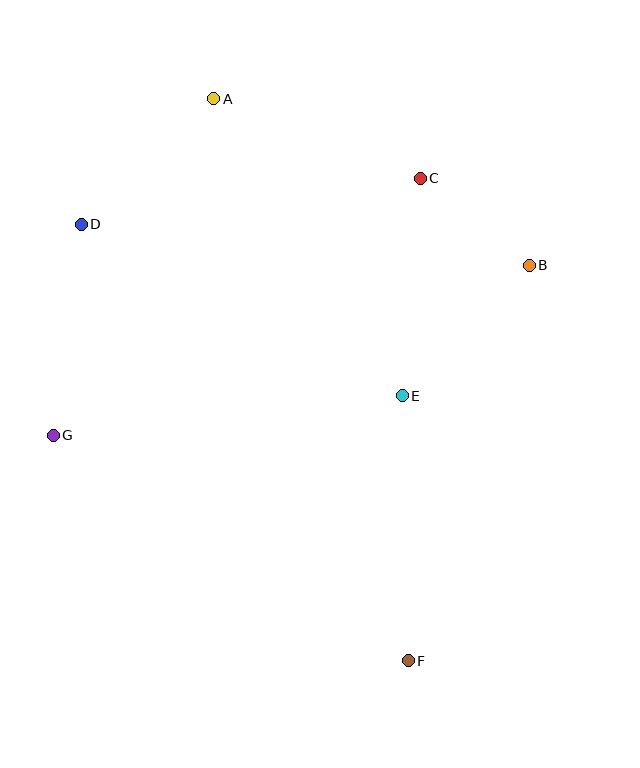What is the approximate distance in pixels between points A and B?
The distance between A and B is approximately 357 pixels.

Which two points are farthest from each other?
Points A and F are farthest from each other.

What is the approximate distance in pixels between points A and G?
The distance between A and G is approximately 373 pixels.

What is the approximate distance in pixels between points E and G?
The distance between E and G is approximately 351 pixels.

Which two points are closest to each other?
Points B and C are closest to each other.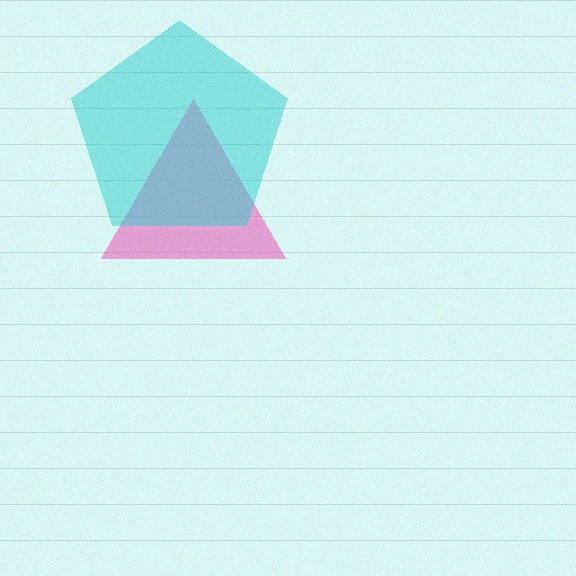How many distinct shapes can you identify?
There are 2 distinct shapes: a pink triangle, a cyan pentagon.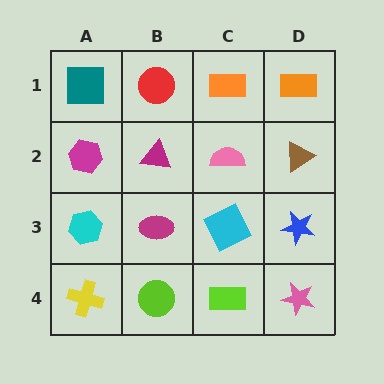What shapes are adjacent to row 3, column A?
A magenta hexagon (row 2, column A), a yellow cross (row 4, column A), a magenta ellipse (row 3, column B).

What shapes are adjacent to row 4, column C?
A cyan square (row 3, column C), a lime circle (row 4, column B), a pink star (row 4, column D).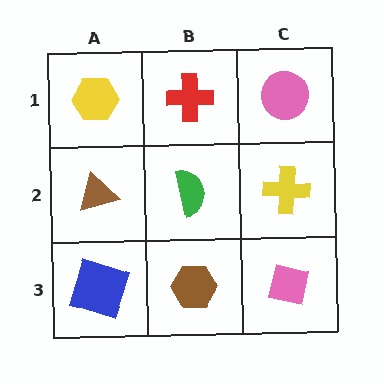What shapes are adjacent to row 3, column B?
A green semicircle (row 2, column B), a blue square (row 3, column A), a pink square (row 3, column C).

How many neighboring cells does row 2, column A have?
3.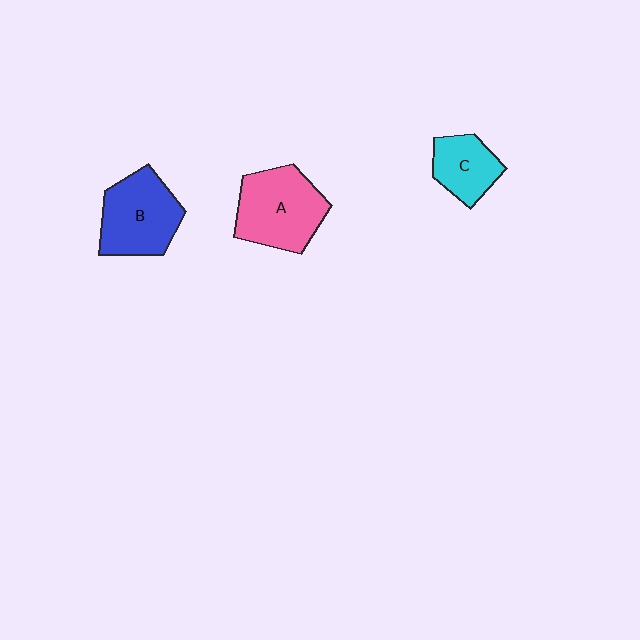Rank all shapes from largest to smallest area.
From largest to smallest: A (pink), B (blue), C (cyan).